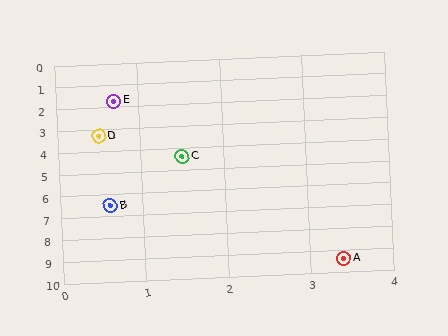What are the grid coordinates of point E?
Point E is at approximately (0.7, 1.7).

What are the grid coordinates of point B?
Point B is at approximately (0.6, 6.5).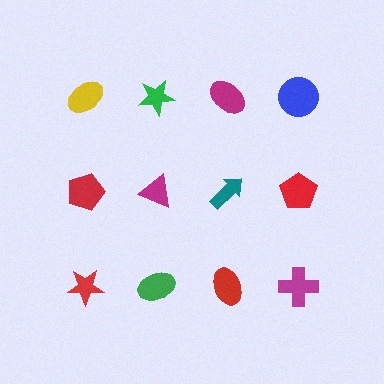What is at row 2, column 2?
A magenta triangle.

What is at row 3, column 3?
A red ellipse.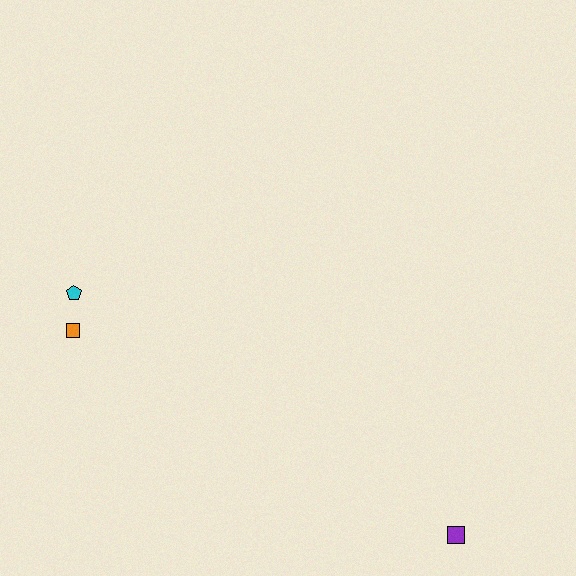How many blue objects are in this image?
There are no blue objects.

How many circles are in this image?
There are no circles.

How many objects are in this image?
There are 3 objects.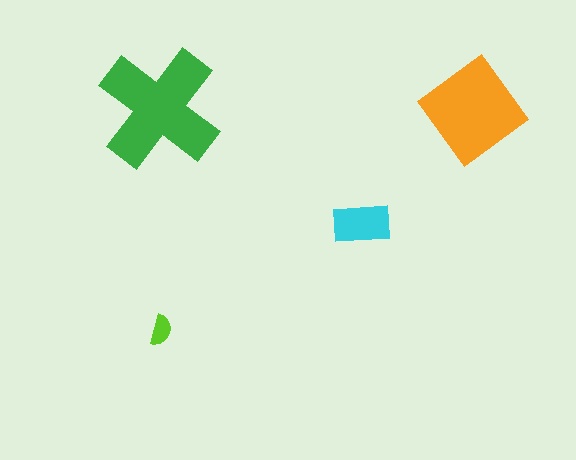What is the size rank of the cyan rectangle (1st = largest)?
3rd.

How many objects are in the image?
There are 4 objects in the image.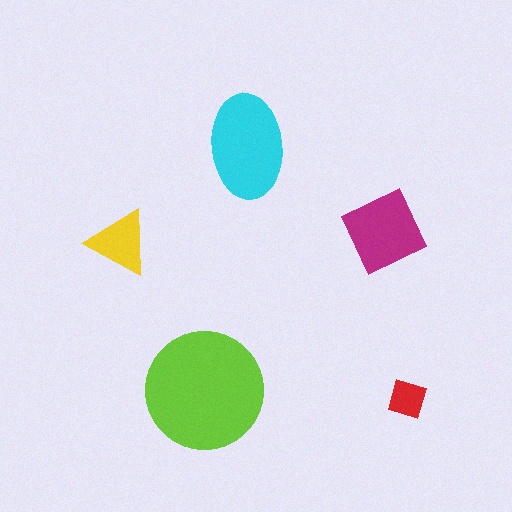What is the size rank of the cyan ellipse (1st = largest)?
2nd.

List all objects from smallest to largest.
The red square, the yellow triangle, the magenta diamond, the cyan ellipse, the lime circle.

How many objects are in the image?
There are 5 objects in the image.